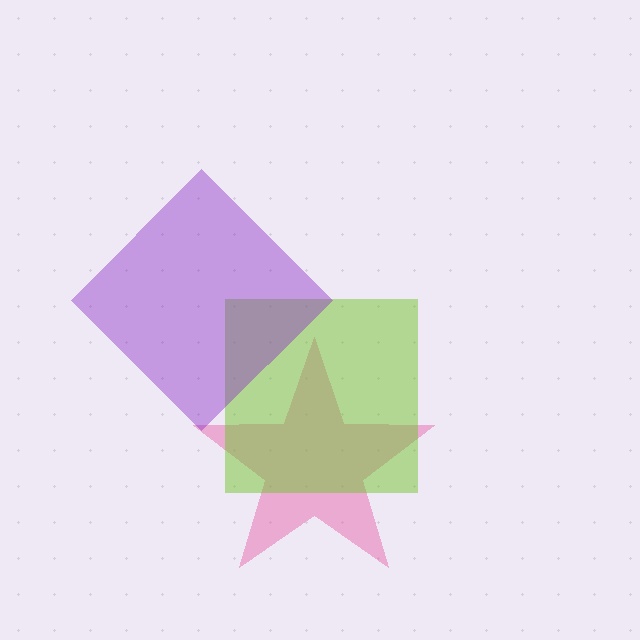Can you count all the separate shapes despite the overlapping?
Yes, there are 3 separate shapes.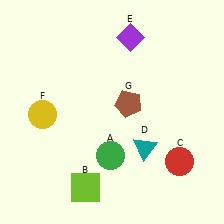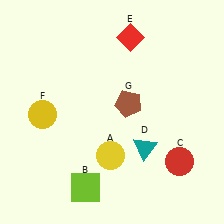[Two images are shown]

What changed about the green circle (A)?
In Image 1, A is green. In Image 2, it changed to yellow.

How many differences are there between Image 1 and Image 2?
There are 2 differences between the two images.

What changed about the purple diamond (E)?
In Image 1, E is purple. In Image 2, it changed to red.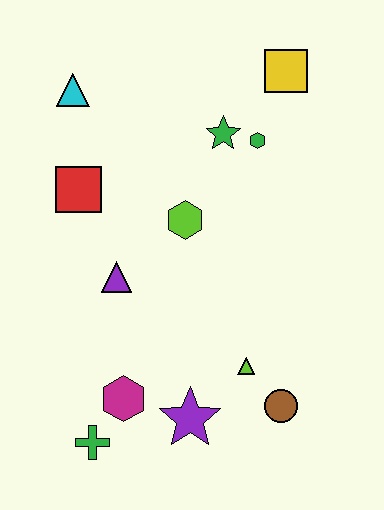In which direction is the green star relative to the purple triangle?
The green star is above the purple triangle.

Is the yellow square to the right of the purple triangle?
Yes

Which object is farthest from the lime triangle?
The cyan triangle is farthest from the lime triangle.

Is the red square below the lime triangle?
No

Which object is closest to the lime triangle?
The brown circle is closest to the lime triangle.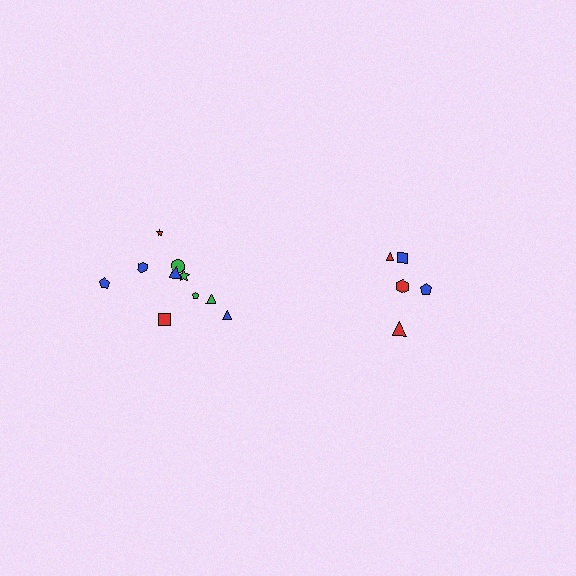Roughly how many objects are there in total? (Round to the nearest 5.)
Roughly 15 objects in total.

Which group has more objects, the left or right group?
The left group.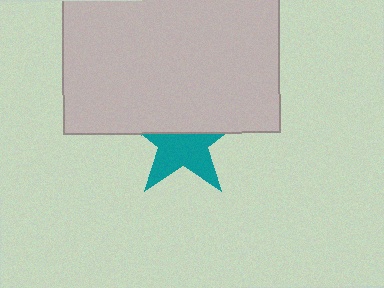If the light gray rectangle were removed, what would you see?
You would see the complete teal star.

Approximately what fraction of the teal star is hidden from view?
Roughly 46% of the teal star is hidden behind the light gray rectangle.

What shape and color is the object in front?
The object in front is a light gray rectangle.